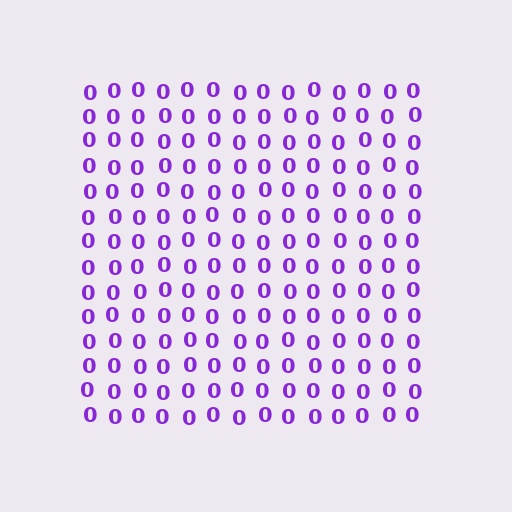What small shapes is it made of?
It is made of small digit 0's.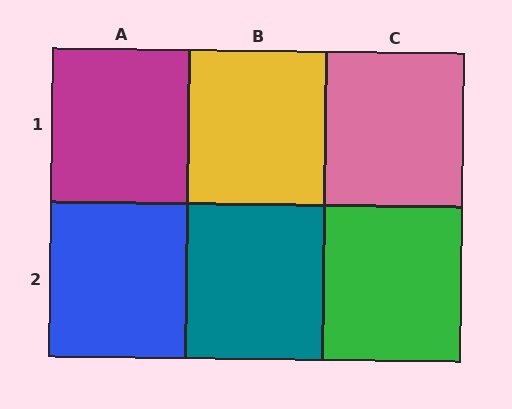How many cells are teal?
1 cell is teal.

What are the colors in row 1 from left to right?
Magenta, yellow, pink.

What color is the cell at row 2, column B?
Teal.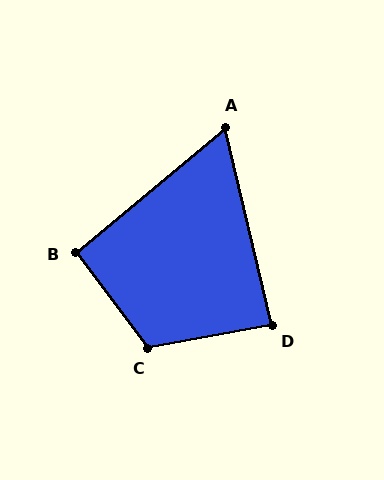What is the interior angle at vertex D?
Approximately 87 degrees (approximately right).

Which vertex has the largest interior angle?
C, at approximately 116 degrees.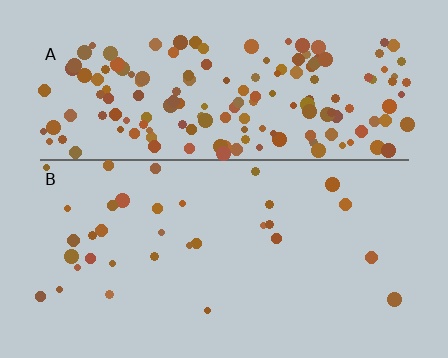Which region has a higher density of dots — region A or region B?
A (the top).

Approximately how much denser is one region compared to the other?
Approximately 5.0× — region A over region B.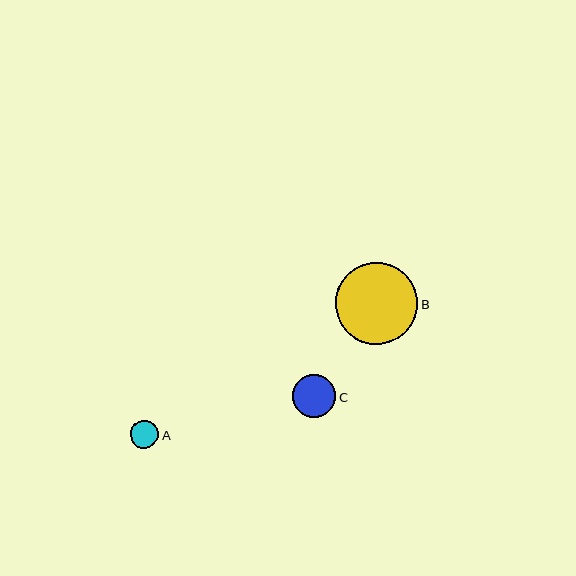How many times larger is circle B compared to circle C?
Circle B is approximately 1.9 times the size of circle C.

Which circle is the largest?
Circle B is the largest with a size of approximately 82 pixels.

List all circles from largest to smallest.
From largest to smallest: B, C, A.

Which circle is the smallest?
Circle A is the smallest with a size of approximately 28 pixels.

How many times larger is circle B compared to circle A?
Circle B is approximately 2.9 times the size of circle A.